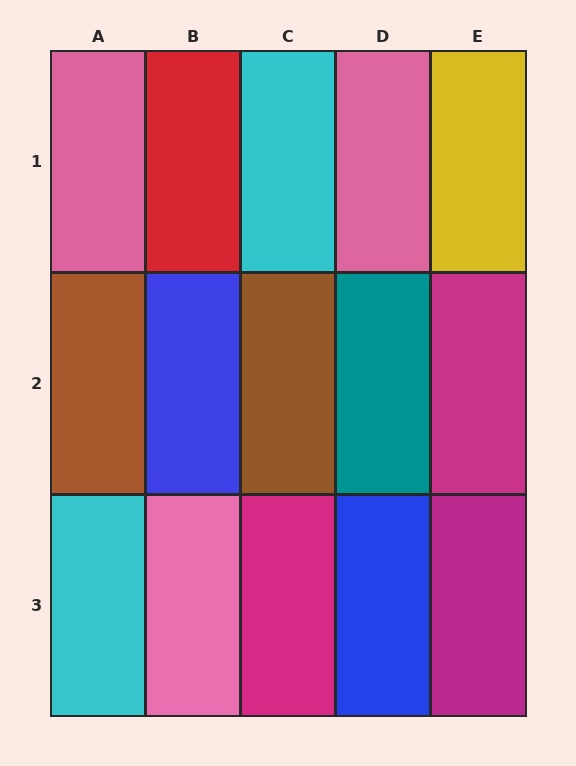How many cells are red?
1 cell is red.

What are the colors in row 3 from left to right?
Cyan, pink, magenta, blue, magenta.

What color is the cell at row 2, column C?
Brown.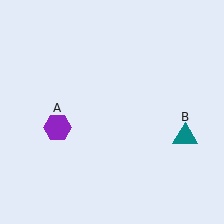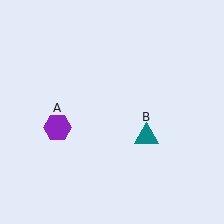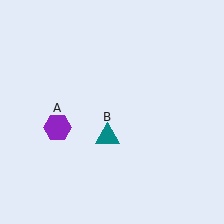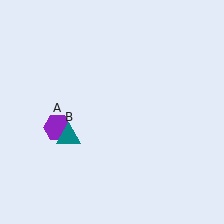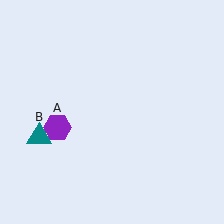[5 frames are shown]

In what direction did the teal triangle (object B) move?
The teal triangle (object B) moved left.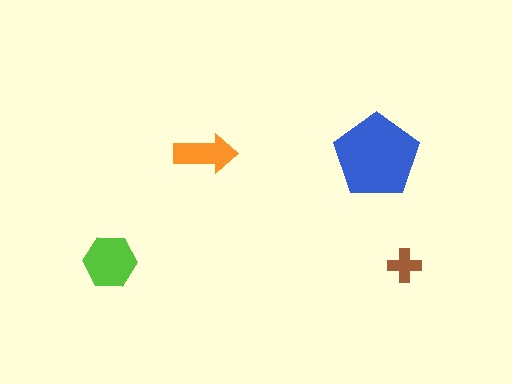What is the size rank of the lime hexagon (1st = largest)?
2nd.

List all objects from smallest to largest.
The brown cross, the orange arrow, the lime hexagon, the blue pentagon.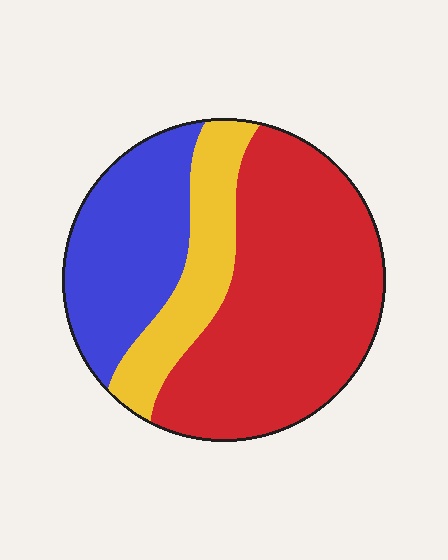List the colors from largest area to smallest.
From largest to smallest: red, blue, yellow.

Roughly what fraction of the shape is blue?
Blue covers 27% of the shape.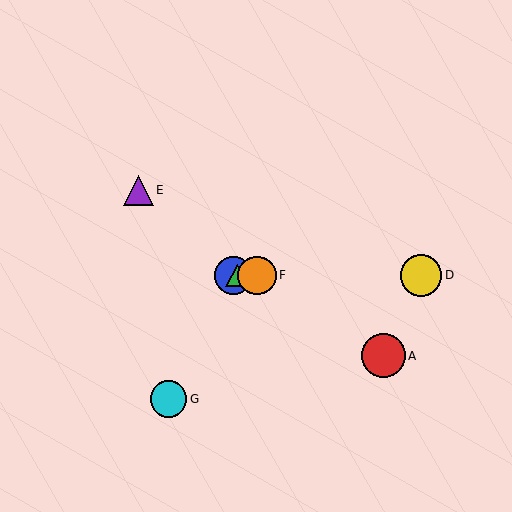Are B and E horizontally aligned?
No, B is at y≈275 and E is at y≈190.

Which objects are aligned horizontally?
Objects B, C, D, F are aligned horizontally.